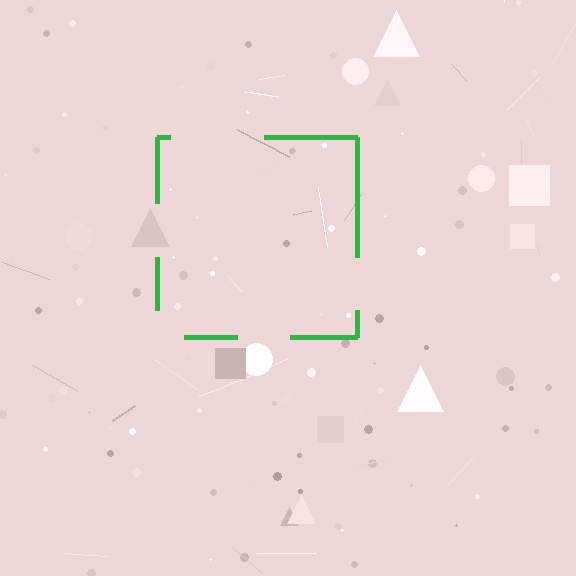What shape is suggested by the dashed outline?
The dashed outline suggests a square.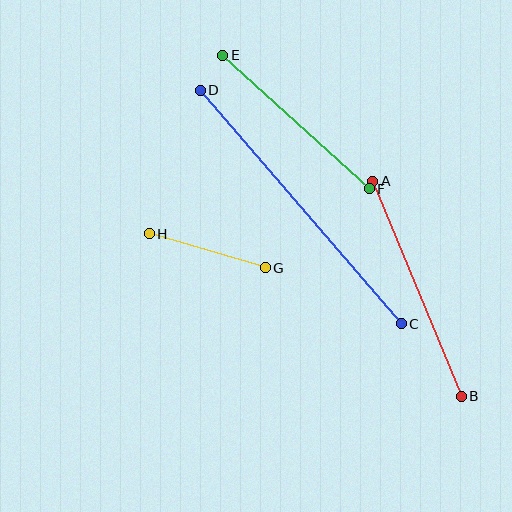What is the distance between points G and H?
The distance is approximately 121 pixels.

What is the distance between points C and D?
The distance is approximately 308 pixels.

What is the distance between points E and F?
The distance is approximately 198 pixels.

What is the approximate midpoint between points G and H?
The midpoint is at approximately (207, 251) pixels.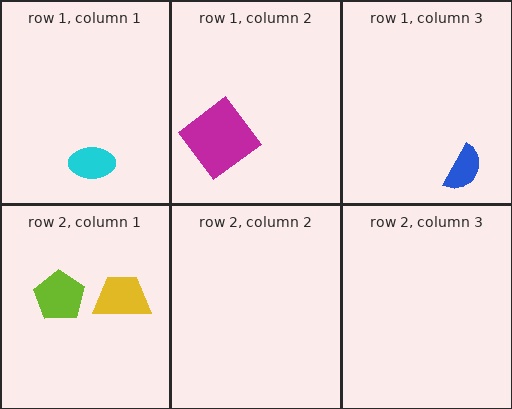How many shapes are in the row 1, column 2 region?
1.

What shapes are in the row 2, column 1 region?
The yellow trapezoid, the lime pentagon.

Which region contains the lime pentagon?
The row 2, column 1 region.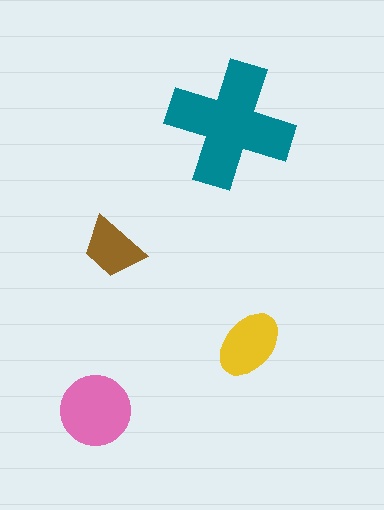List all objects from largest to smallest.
The teal cross, the pink circle, the yellow ellipse, the brown trapezoid.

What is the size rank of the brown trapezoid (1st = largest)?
4th.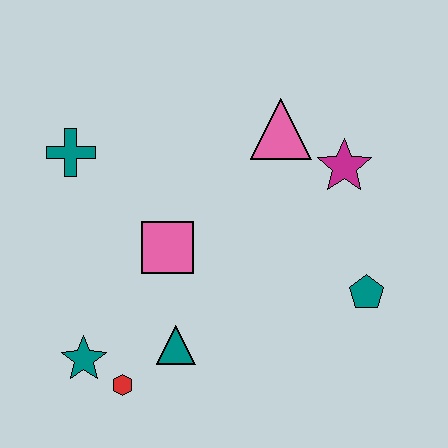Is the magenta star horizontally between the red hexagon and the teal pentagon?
Yes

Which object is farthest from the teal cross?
The teal pentagon is farthest from the teal cross.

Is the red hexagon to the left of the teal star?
No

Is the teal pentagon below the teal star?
No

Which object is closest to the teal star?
The red hexagon is closest to the teal star.